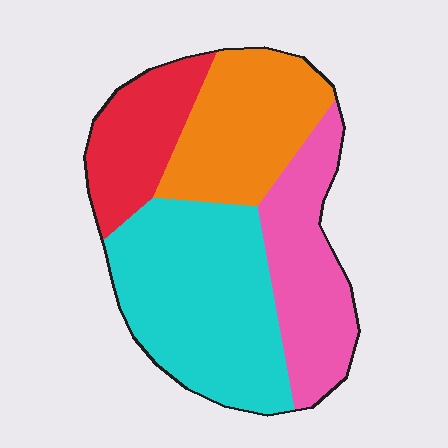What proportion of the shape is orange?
Orange takes up about one quarter (1/4) of the shape.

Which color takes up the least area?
Red, at roughly 15%.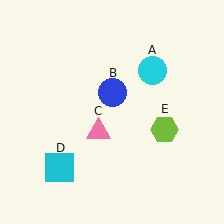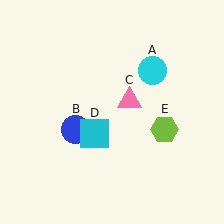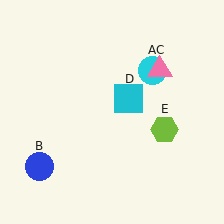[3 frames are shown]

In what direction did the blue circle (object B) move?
The blue circle (object B) moved down and to the left.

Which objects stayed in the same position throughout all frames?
Cyan circle (object A) and lime hexagon (object E) remained stationary.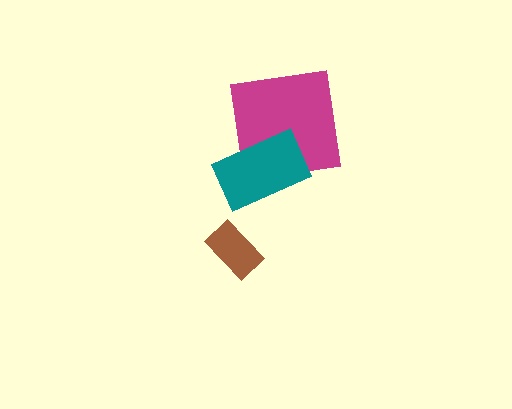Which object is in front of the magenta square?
The teal rectangle is in front of the magenta square.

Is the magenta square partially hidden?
Yes, it is partially covered by another shape.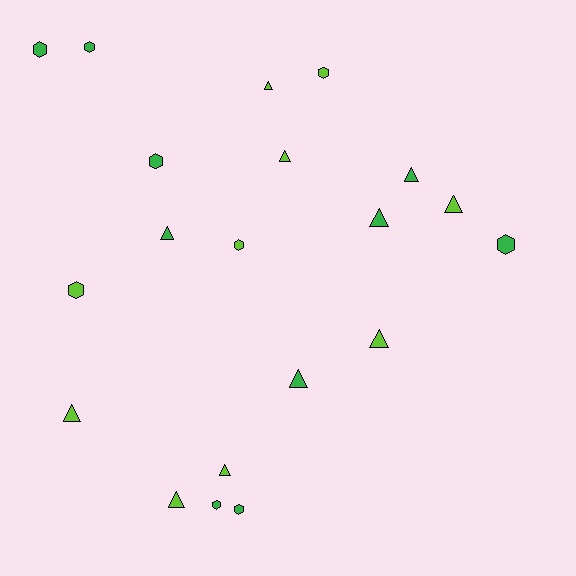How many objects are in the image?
There are 20 objects.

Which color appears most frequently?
Lime, with 10 objects.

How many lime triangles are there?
There are 7 lime triangles.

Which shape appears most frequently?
Triangle, with 11 objects.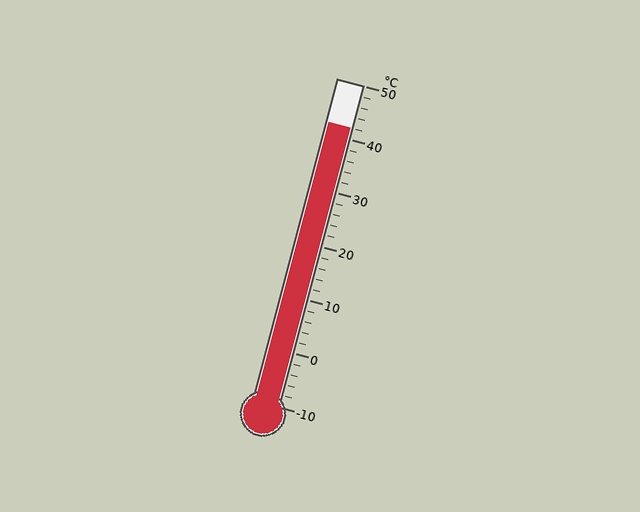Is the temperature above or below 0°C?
The temperature is above 0°C.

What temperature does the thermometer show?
The thermometer shows approximately 42°C.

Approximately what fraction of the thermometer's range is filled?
The thermometer is filled to approximately 85% of its range.